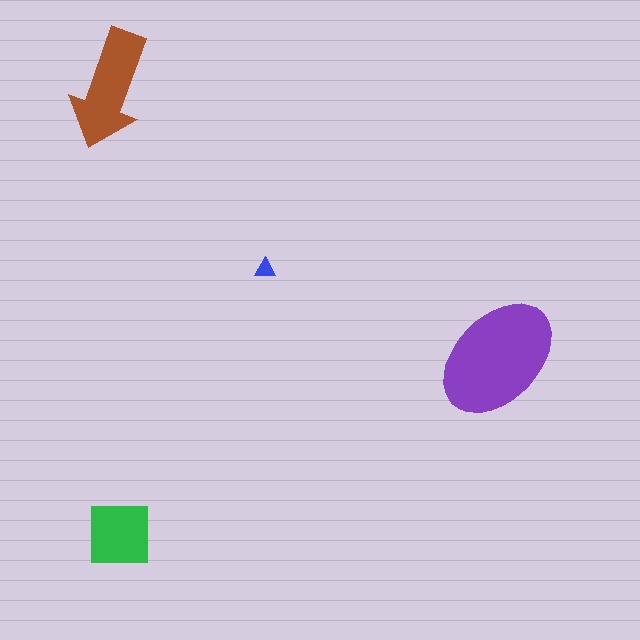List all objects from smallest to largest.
The blue triangle, the green square, the brown arrow, the purple ellipse.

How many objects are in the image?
There are 4 objects in the image.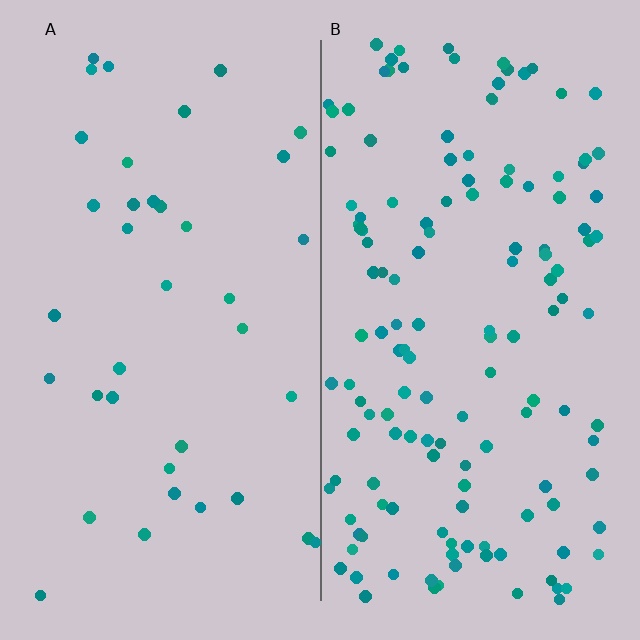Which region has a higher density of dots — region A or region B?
B (the right).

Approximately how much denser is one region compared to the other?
Approximately 3.8× — region B over region A.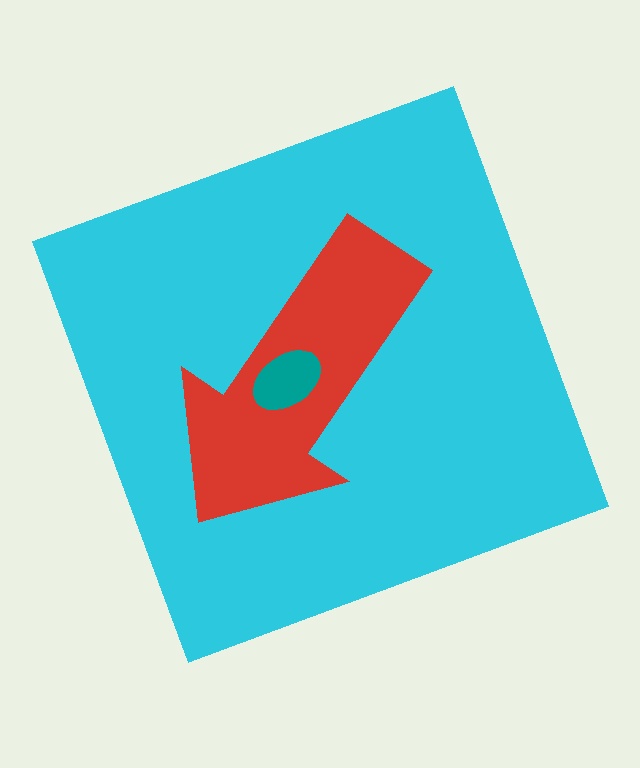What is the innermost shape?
The teal ellipse.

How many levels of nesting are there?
3.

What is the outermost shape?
The cyan square.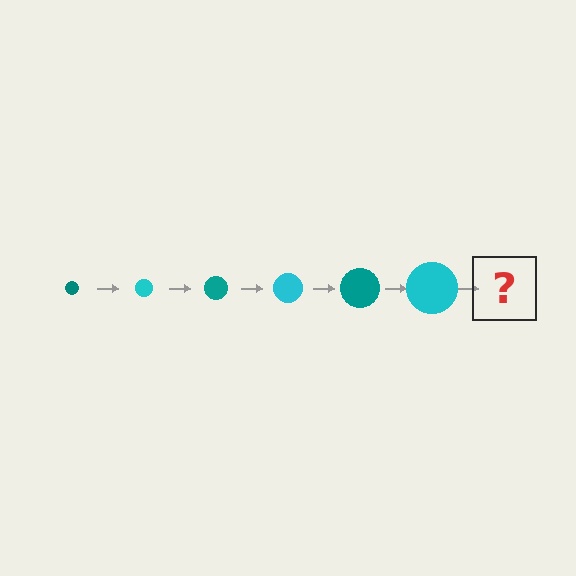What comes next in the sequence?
The next element should be a teal circle, larger than the previous one.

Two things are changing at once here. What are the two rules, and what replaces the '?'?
The two rules are that the circle grows larger each step and the color cycles through teal and cyan. The '?' should be a teal circle, larger than the previous one.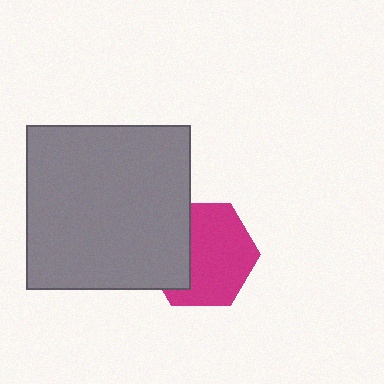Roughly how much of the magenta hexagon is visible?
About half of it is visible (roughly 65%).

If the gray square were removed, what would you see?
You would see the complete magenta hexagon.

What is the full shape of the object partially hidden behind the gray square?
The partially hidden object is a magenta hexagon.